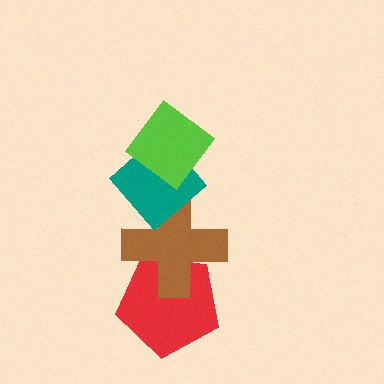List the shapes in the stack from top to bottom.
From top to bottom: the lime diamond, the teal diamond, the brown cross, the red pentagon.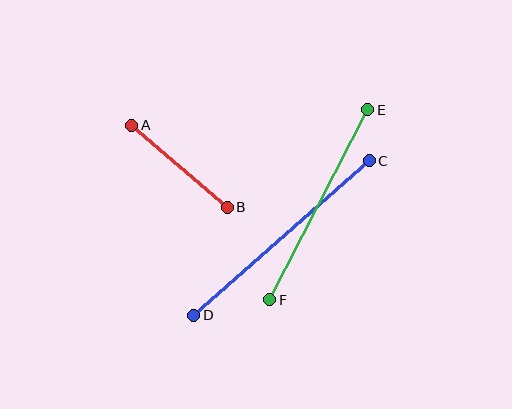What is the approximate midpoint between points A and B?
The midpoint is at approximately (179, 166) pixels.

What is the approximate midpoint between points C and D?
The midpoint is at approximately (281, 238) pixels.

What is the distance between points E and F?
The distance is approximately 214 pixels.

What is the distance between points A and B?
The distance is approximately 126 pixels.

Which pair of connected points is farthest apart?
Points C and D are farthest apart.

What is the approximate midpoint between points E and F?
The midpoint is at approximately (319, 205) pixels.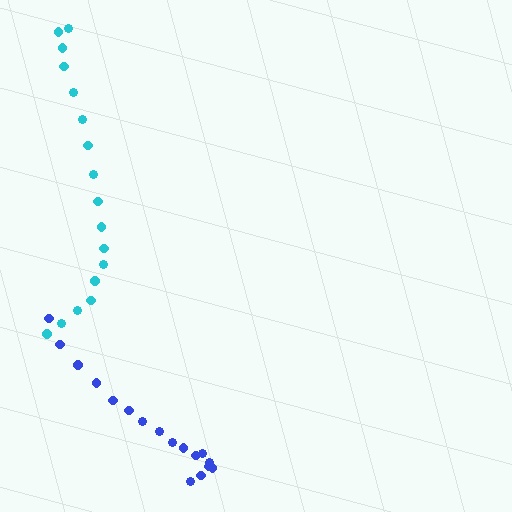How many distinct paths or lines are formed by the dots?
There are 2 distinct paths.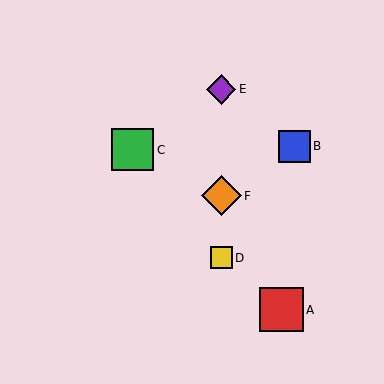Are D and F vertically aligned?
Yes, both are at x≈221.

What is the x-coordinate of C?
Object C is at x≈133.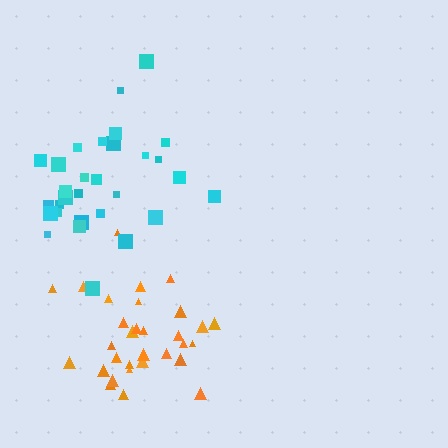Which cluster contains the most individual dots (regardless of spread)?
Orange (31).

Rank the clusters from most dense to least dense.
orange, cyan.